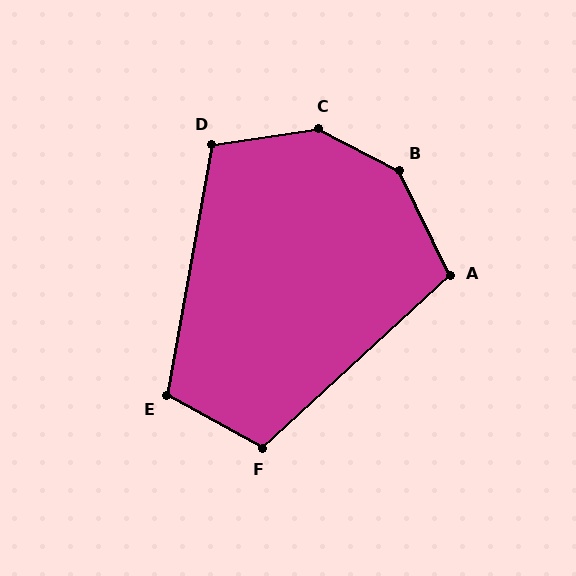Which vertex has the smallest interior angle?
A, at approximately 107 degrees.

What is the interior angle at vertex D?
Approximately 109 degrees (obtuse).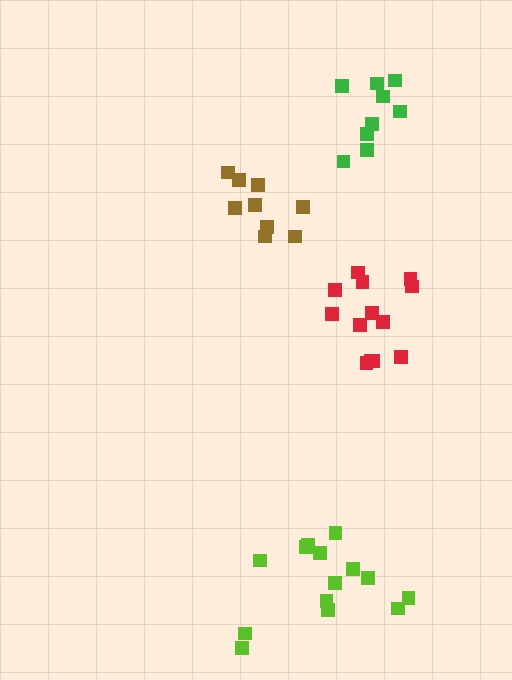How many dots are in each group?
Group 1: 14 dots, Group 2: 9 dots, Group 3: 9 dots, Group 4: 13 dots (45 total).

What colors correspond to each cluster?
The clusters are colored: lime, brown, green, red.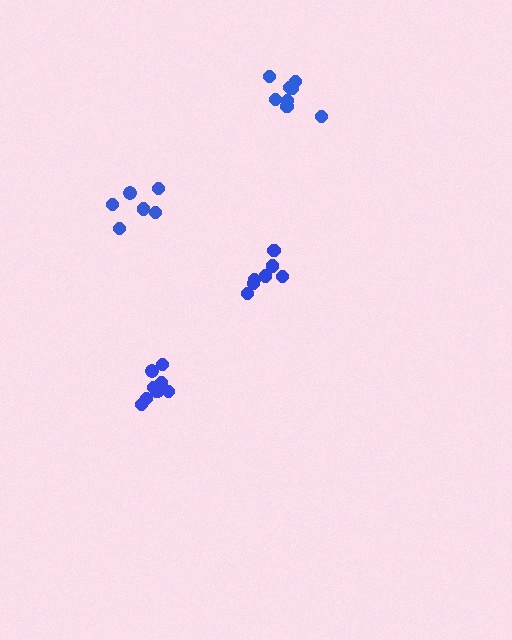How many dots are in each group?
Group 1: 6 dots, Group 2: 9 dots, Group 3: 7 dots, Group 4: 8 dots (30 total).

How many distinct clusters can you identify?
There are 4 distinct clusters.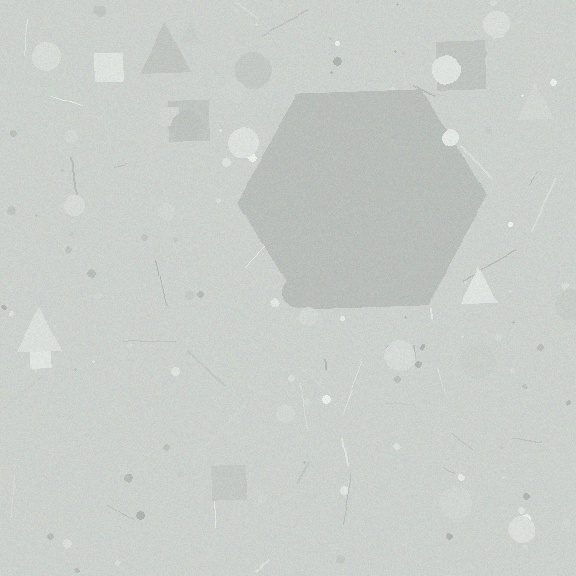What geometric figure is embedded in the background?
A hexagon is embedded in the background.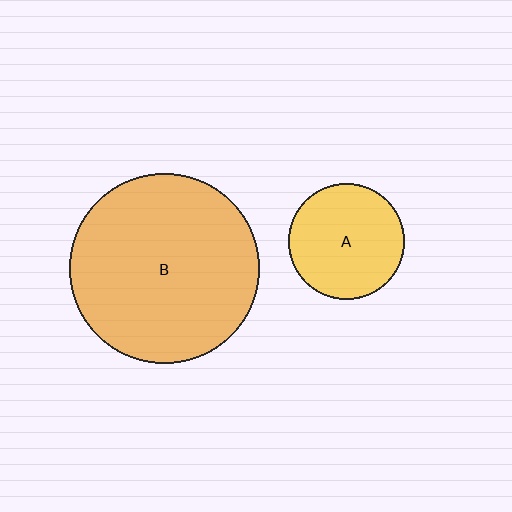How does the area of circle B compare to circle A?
Approximately 2.7 times.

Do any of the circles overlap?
No, none of the circles overlap.